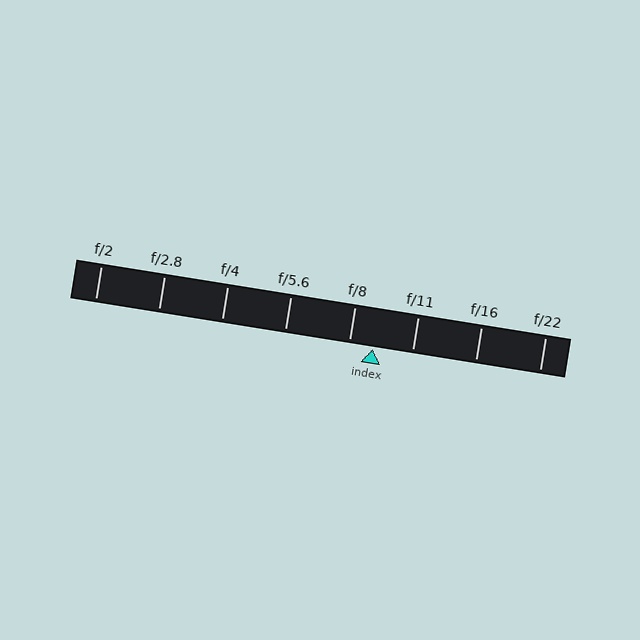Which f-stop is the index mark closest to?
The index mark is closest to f/8.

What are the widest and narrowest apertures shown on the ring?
The widest aperture shown is f/2 and the narrowest is f/22.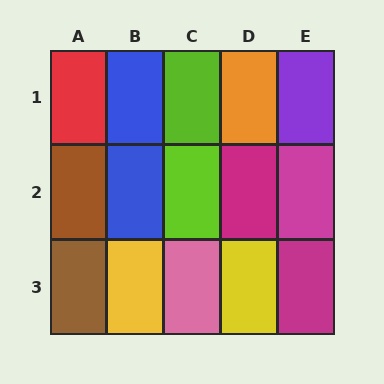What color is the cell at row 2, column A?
Brown.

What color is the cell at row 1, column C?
Lime.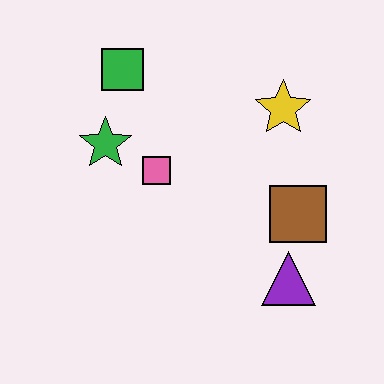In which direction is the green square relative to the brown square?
The green square is to the left of the brown square.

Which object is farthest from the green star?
The purple triangle is farthest from the green star.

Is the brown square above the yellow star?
No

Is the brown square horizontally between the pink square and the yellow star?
No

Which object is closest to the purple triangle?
The brown square is closest to the purple triangle.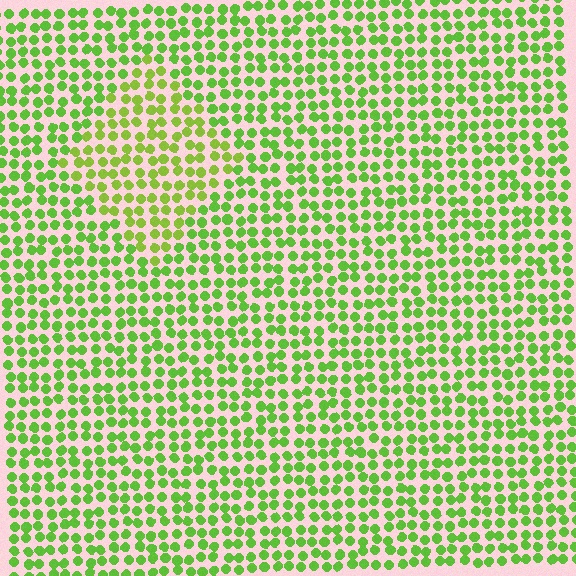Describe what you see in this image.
The image is filled with small lime elements in a uniform arrangement. A diamond-shaped region is visible where the elements are tinted to a slightly different hue, forming a subtle color boundary.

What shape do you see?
I see a diamond.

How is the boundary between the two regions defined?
The boundary is defined purely by a slight shift in hue (about 20 degrees). Spacing, size, and orientation are identical on both sides.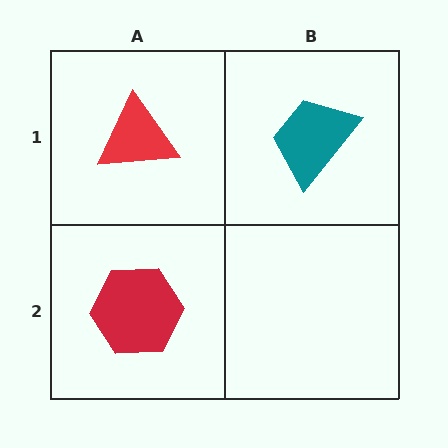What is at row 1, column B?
A teal trapezoid.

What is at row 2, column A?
A red hexagon.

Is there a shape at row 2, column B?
No, that cell is empty.